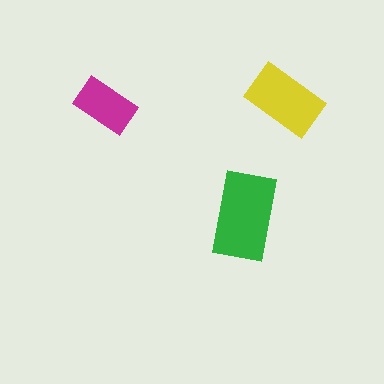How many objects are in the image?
There are 3 objects in the image.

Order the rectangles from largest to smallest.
the green one, the yellow one, the magenta one.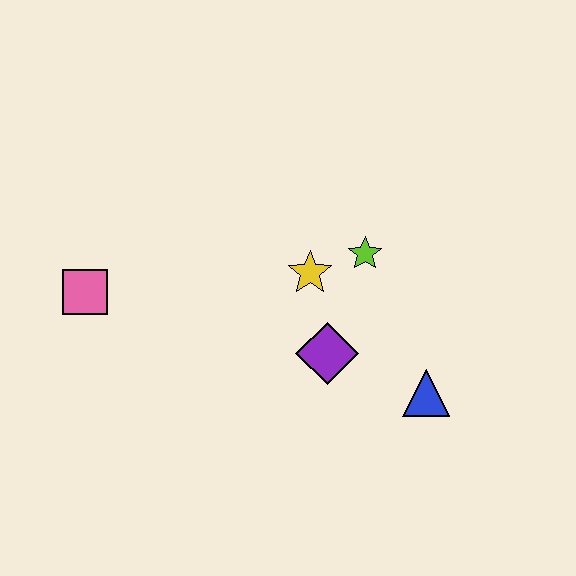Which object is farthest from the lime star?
The pink square is farthest from the lime star.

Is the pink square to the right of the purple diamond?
No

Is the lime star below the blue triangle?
No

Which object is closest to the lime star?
The yellow star is closest to the lime star.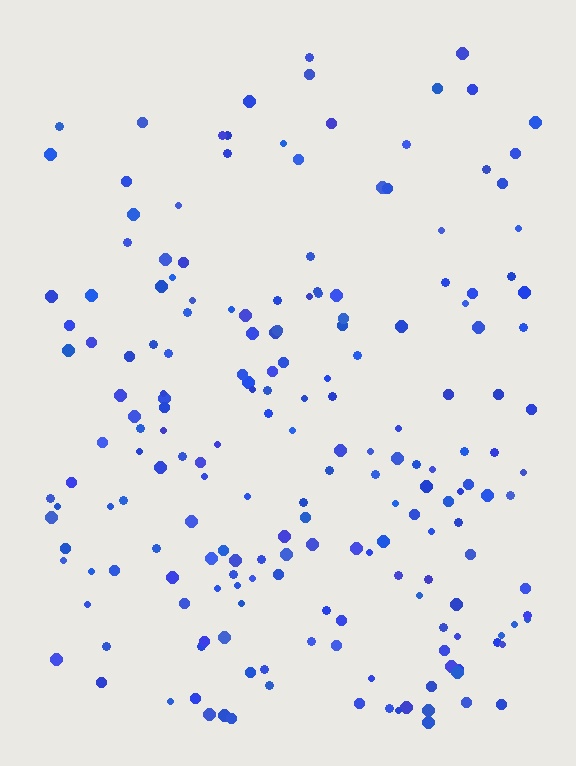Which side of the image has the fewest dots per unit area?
The top.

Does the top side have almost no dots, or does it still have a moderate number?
Still a moderate number, just noticeably fewer than the bottom.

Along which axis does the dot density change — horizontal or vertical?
Vertical.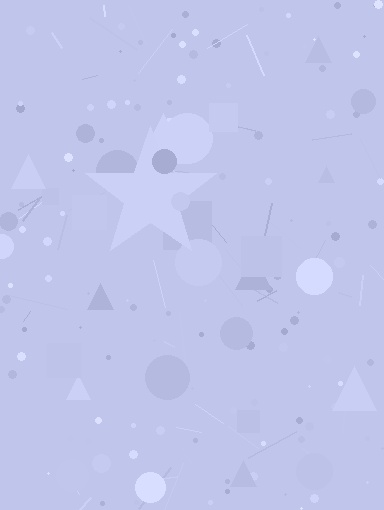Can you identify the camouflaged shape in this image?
The camouflaged shape is a star.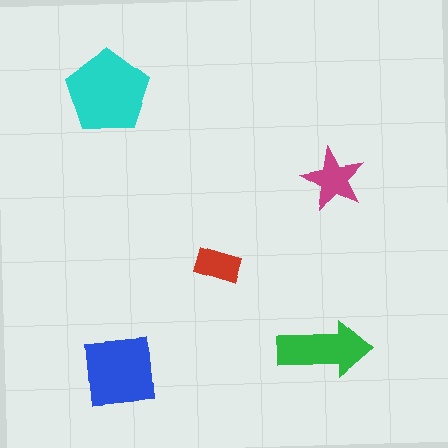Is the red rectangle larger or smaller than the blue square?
Smaller.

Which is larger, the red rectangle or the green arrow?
The green arrow.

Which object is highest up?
The cyan pentagon is topmost.